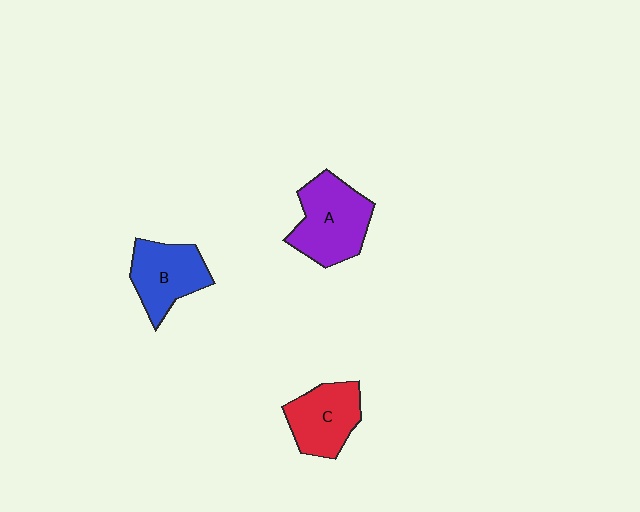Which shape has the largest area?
Shape A (purple).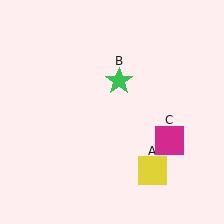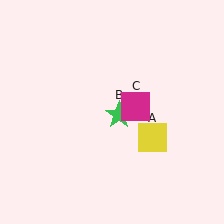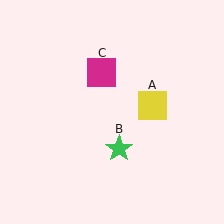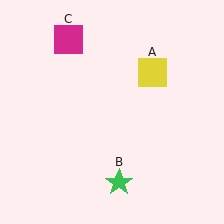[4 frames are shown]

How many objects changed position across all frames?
3 objects changed position: yellow square (object A), green star (object B), magenta square (object C).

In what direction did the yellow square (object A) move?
The yellow square (object A) moved up.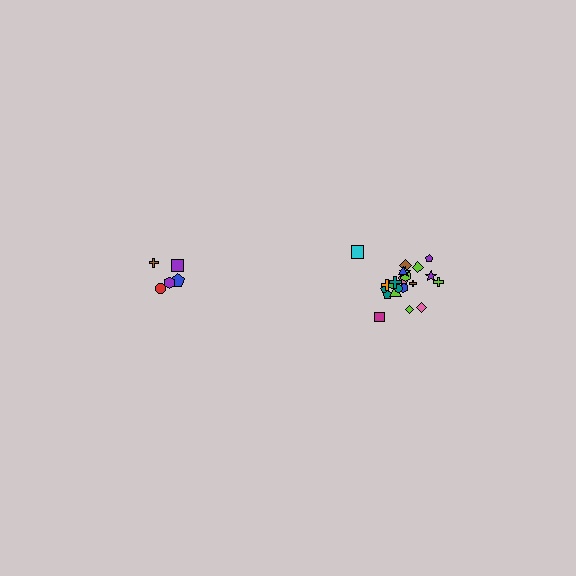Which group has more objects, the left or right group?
The right group.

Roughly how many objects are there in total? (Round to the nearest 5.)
Roughly 25 objects in total.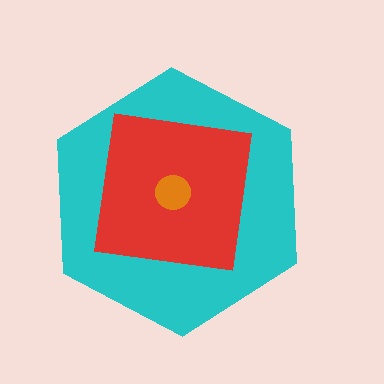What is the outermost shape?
The cyan hexagon.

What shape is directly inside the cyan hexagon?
The red square.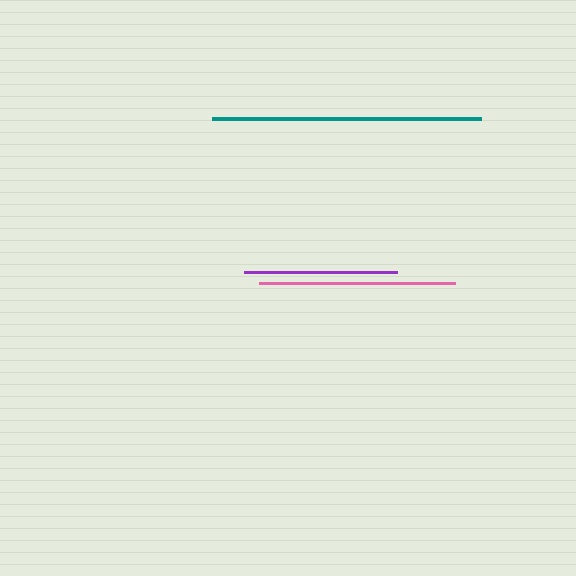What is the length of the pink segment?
The pink segment is approximately 195 pixels long.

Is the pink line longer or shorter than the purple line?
The pink line is longer than the purple line.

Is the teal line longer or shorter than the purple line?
The teal line is longer than the purple line.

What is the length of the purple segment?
The purple segment is approximately 153 pixels long.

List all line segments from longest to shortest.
From longest to shortest: teal, pink, purple.